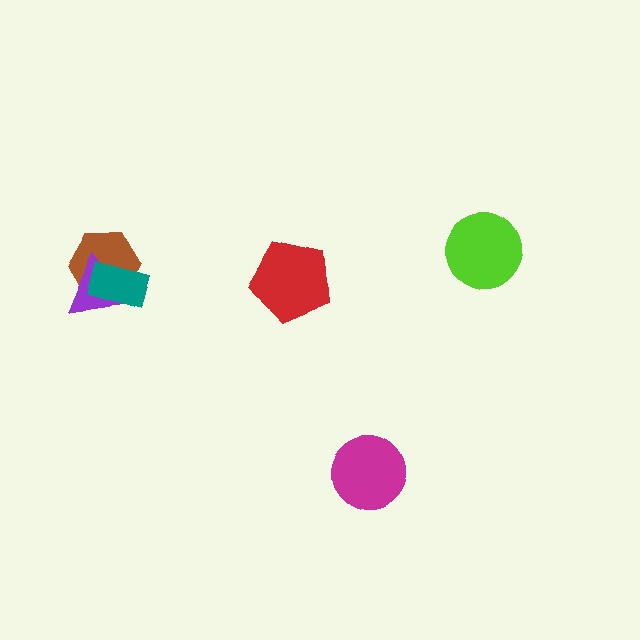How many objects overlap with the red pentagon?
0 objects overlap with the red pentagon.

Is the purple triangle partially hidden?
Yes, it is partially covered by another shape.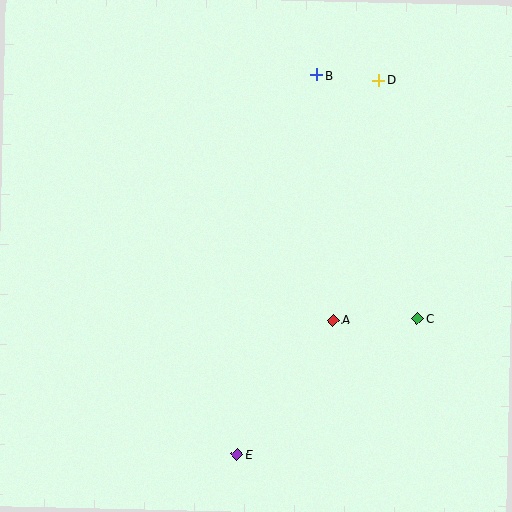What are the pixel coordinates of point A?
Point A is at (333, 320).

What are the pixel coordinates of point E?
Point E is at (237, 454).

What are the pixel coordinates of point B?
Point B is at (317, 75).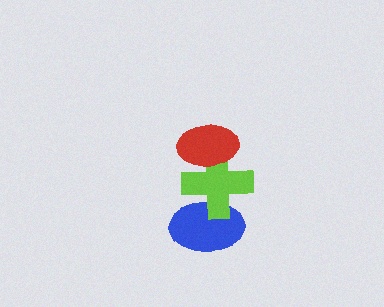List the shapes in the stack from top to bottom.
From top to bottom: the red ellipse, the lime cross, the blue ellipse.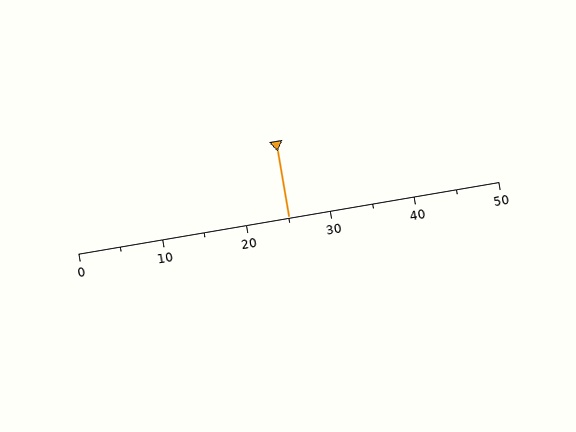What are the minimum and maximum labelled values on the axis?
The axis runs from 0 to 50.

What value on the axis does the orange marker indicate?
The marker indicates approximately 25.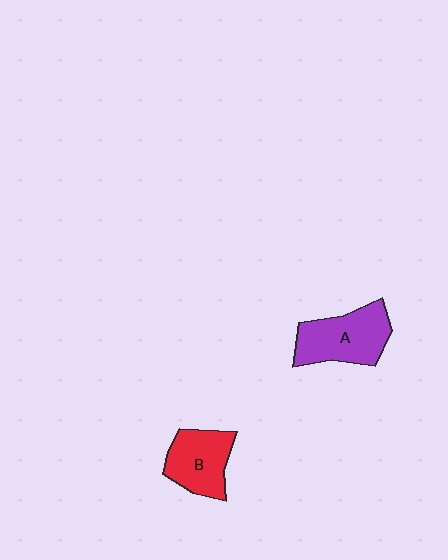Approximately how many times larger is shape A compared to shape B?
Approximately 1.2 times.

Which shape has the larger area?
Shape A (purple).